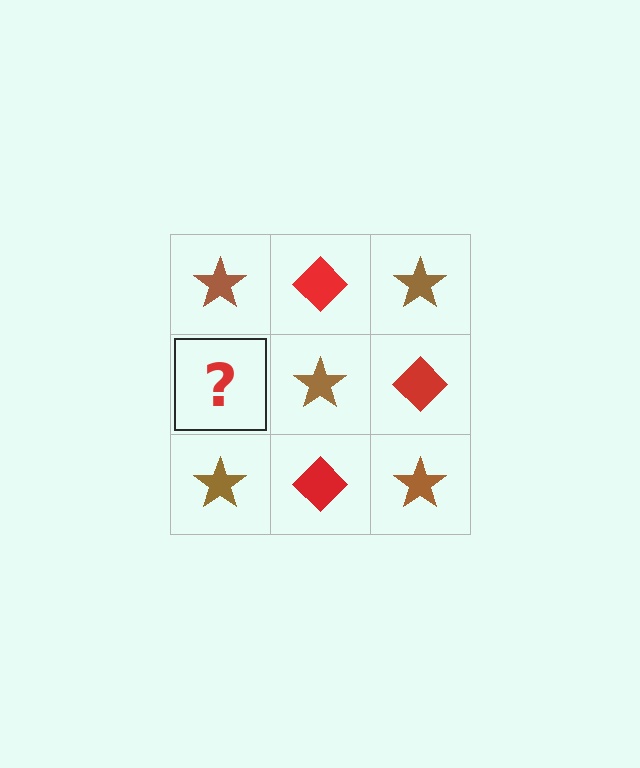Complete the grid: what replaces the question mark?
The question mark should be replaced with a red diamond.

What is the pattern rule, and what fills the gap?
The rule is that it alternates brown star and red diamond in a checkerboard pattern. The gap should be filled with a red diamond.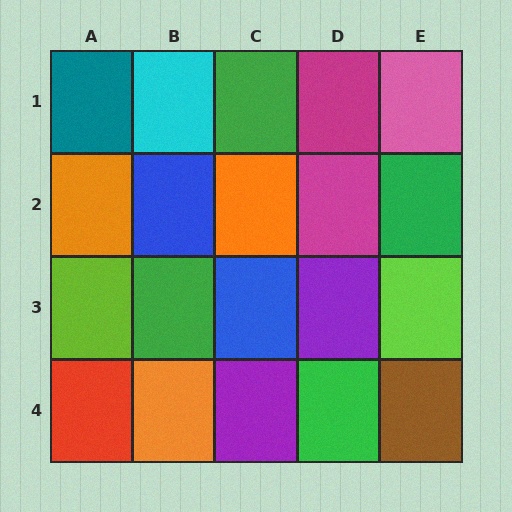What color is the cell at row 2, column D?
Magenta.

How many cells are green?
4 cells are green.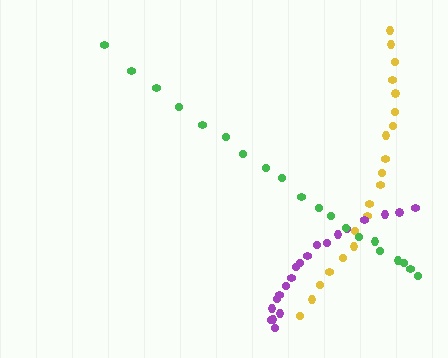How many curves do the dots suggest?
There are 3 distinct paths.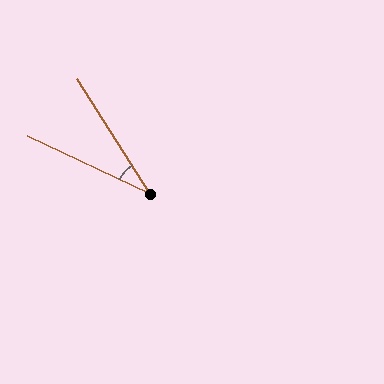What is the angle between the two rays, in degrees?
Approximately 32 degrees.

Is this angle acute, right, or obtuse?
It is acute.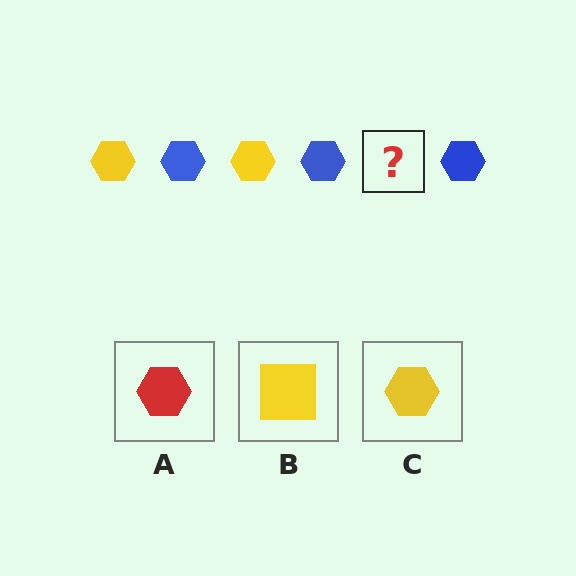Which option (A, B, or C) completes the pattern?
C.